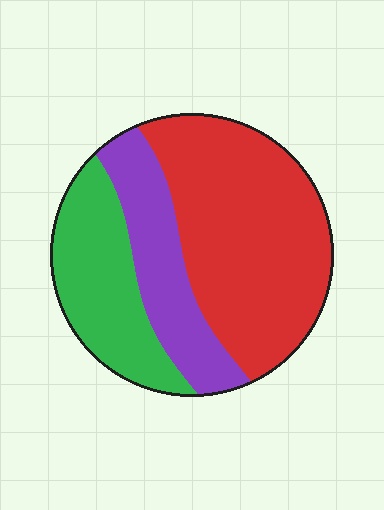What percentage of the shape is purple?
Purple takes up about one fifth (1/5) of the shape.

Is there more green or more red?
Red.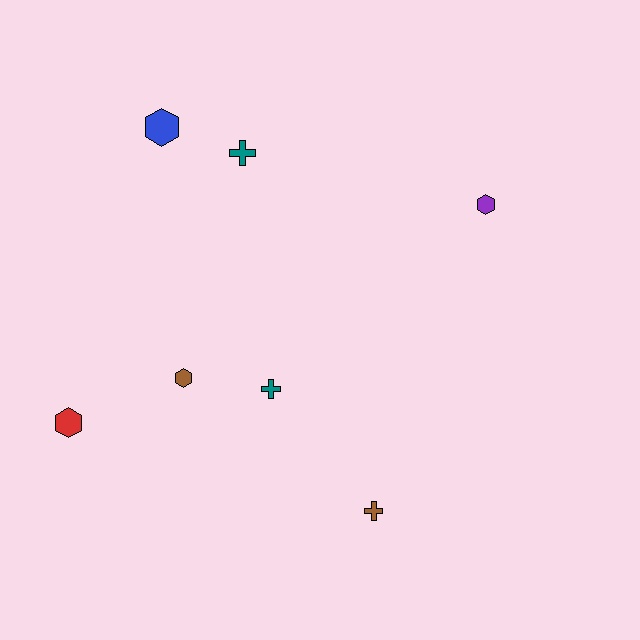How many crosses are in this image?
There are 3 crosses.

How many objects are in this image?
There are 7 objects.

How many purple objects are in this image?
There is 1 purple object.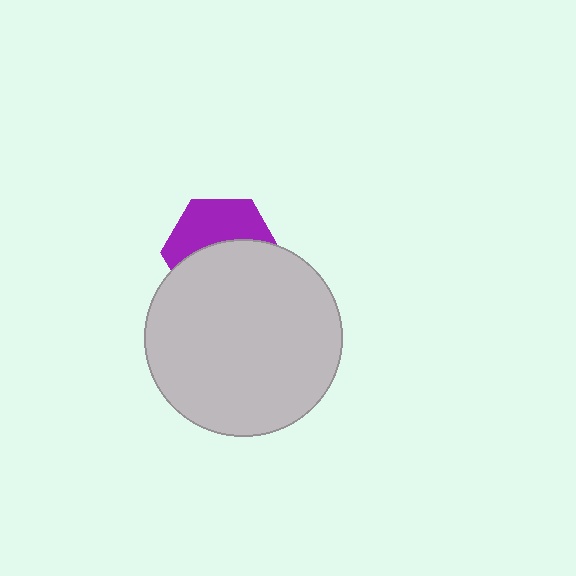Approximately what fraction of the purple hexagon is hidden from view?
Roughly 56% of the purple hexagon is hidden behind the light gray circle.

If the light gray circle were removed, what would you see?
You would see the complete purple hexagon.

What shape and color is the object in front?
The object in front is a light gray circle.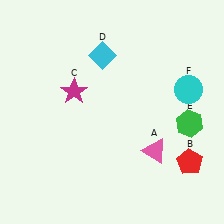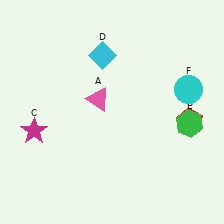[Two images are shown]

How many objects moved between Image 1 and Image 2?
3 objects moved between the two images.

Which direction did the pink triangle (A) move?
The pink triangle (A) moved left.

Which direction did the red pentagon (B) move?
The red pentagon (B) moved up.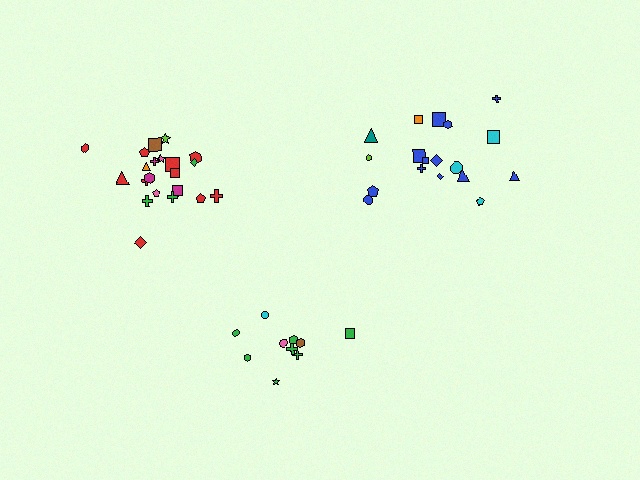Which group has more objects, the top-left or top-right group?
The top-left group.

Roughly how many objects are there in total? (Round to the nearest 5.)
Roughly 50 objects in total.